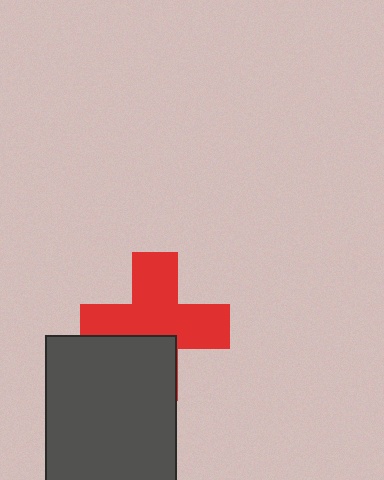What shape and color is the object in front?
The object in front is a dark gray rectangle.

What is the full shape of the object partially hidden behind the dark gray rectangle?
The partially hidden object is a red cross.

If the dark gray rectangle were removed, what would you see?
You would see the complete red cross.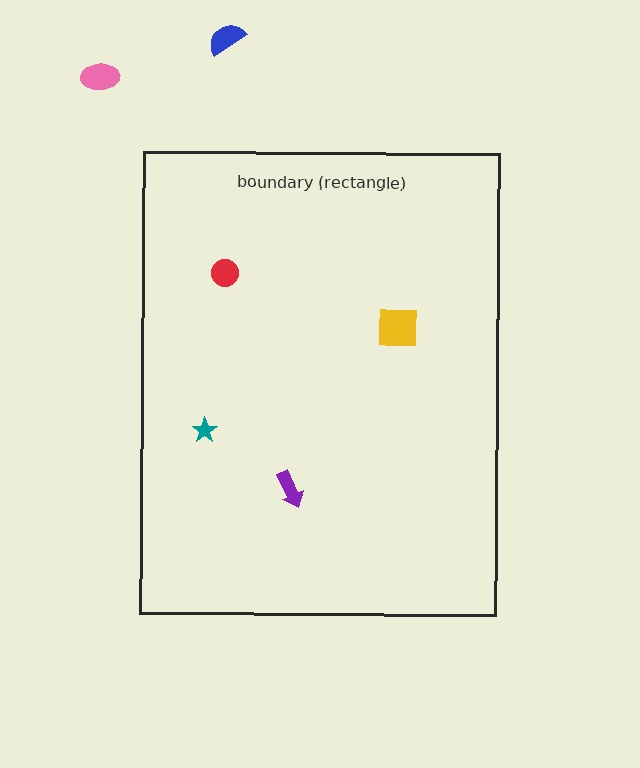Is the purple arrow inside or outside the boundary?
Inside.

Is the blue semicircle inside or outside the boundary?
Outside.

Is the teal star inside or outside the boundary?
Inside.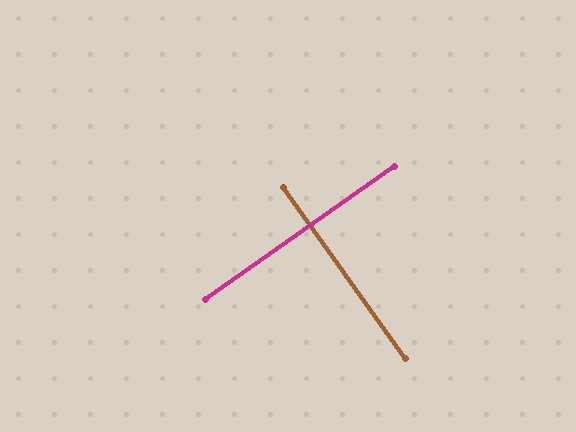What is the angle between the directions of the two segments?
Approximately 90 degrees.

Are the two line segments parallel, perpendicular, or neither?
Perpendicular — they meet at approximately 90°.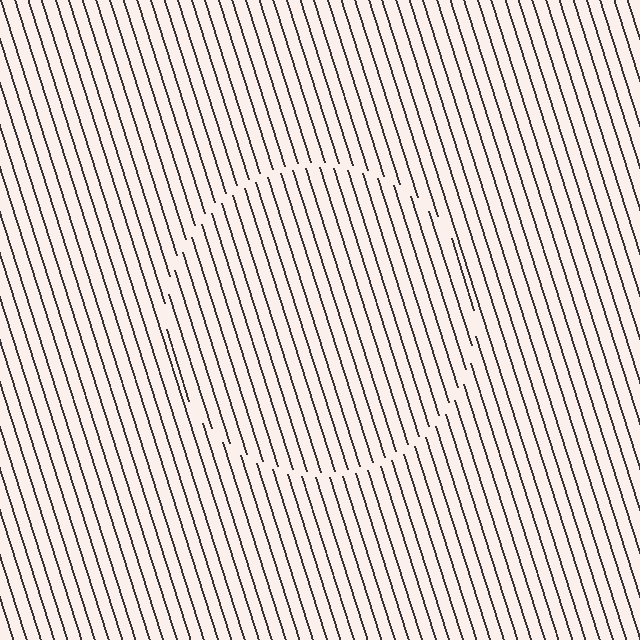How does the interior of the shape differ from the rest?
The interior of the shape contains the same grating, shifted by half a period — the contour is defined by the phase discontinuity where line-ends from the inner and outer gratings abut.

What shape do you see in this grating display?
An illusory circle. The interior of the shape contains the same grating, shifted by half a period — the contour is defined by the phase discontinuity where line-ends from the inner and outer gratings abut.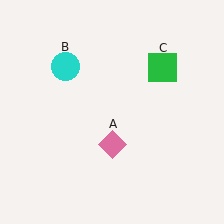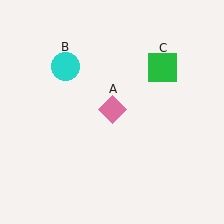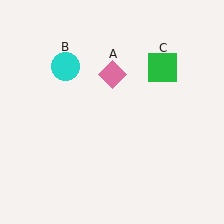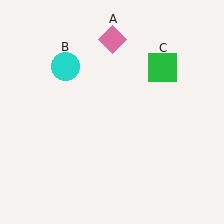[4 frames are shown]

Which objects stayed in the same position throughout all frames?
Cyan circle (object B) and green square (object C) remained stationary.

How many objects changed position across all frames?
1 object changed position: pink diamond (object A).